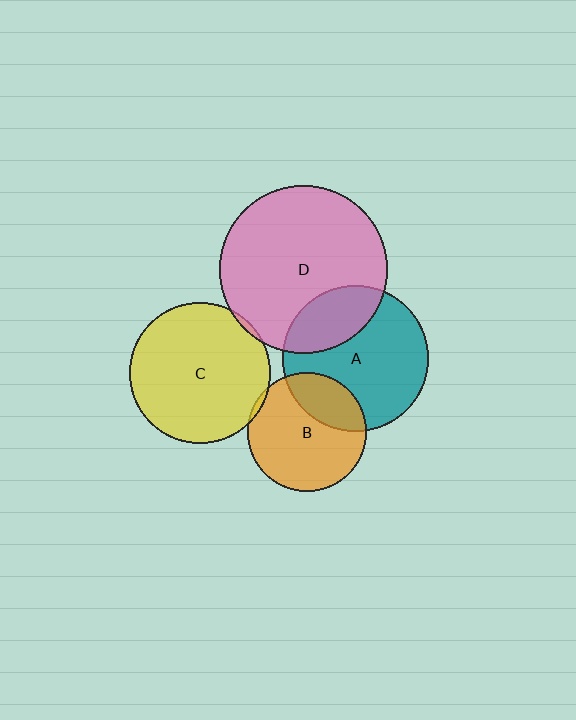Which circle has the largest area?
Circle D (pink).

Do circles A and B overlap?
Yes.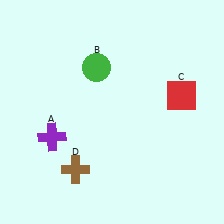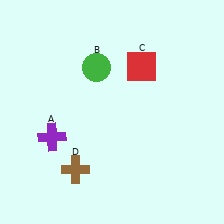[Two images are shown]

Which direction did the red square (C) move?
The red square (C) moved left.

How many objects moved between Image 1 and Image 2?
1 object moved between the two images.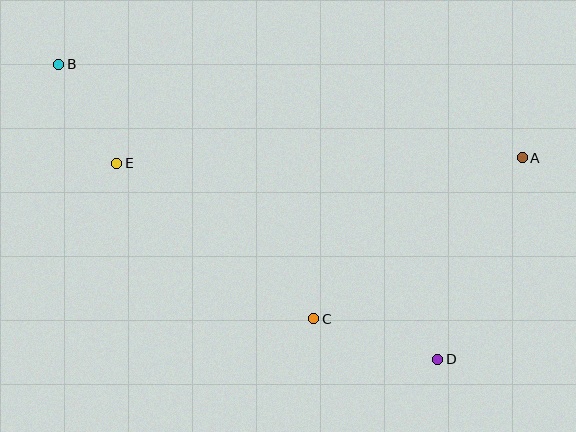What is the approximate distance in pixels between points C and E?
The distance between C and E is approximately 251 pixels.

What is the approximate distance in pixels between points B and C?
The distance between B and C is approximately 360 pixels.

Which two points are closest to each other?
Points B and E are closest to each other.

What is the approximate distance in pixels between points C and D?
The distance between C and D is approximately 130 pixels.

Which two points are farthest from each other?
Points B and D are farthest from each other.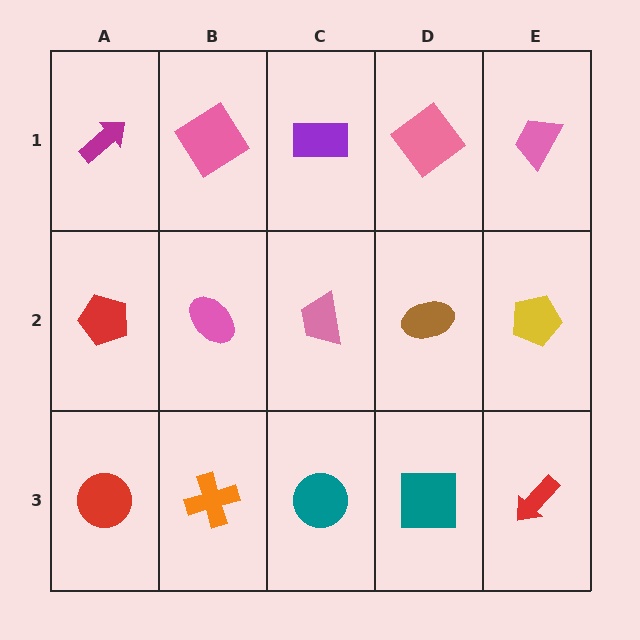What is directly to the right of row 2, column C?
A brown ellipse.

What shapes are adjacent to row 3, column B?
A pink ellipse (row 2, column B), a red circle (row 3, column A), a teal circle (row 3, column C).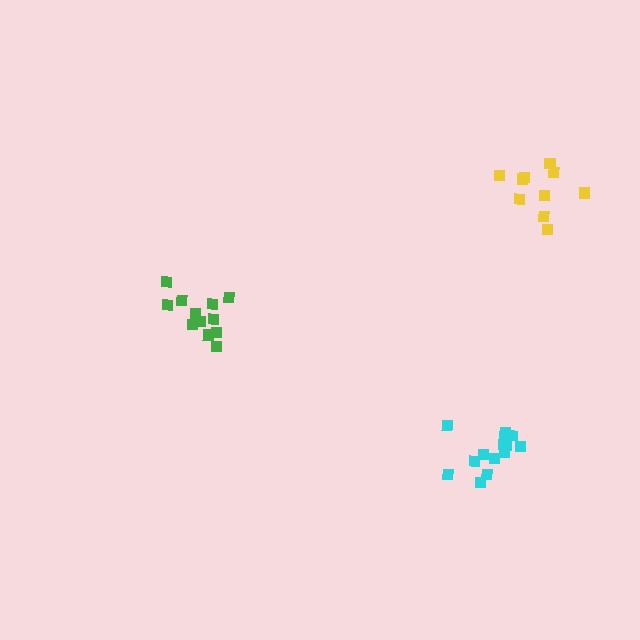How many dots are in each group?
Group 1: 12 dots, Group 2: 10 dots, Group 3: 13 dots (35 total).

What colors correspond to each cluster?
The clusters are colored: green, yellow, cyan.